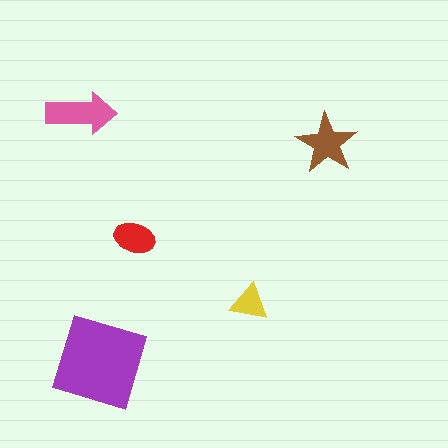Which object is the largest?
The purple diamond.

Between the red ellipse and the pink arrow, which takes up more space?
The pink arrow.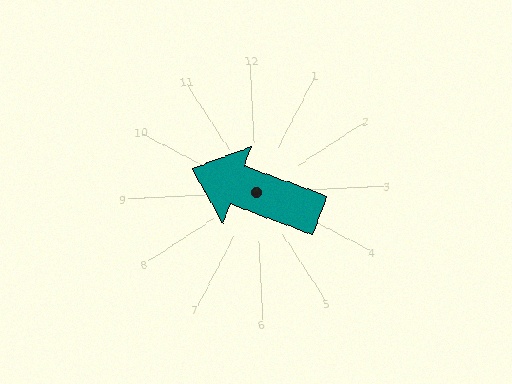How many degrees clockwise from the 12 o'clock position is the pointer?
Approximately 293 degrees.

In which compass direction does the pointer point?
Northwest.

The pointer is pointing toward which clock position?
Roughly 10 o'clock.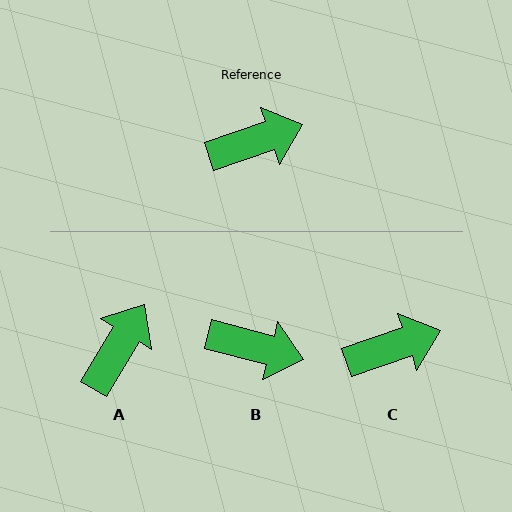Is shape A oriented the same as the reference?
No, it is off by about 41 degrees.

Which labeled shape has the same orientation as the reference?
C.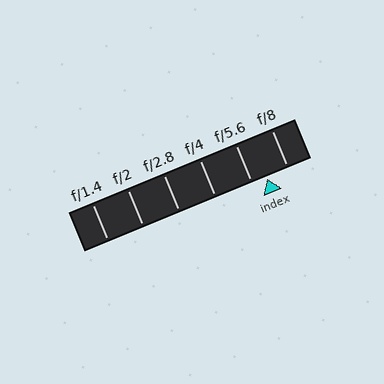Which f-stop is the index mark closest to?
The index mark is closest to f/5.6.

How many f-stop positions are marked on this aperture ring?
There are 6 f-stop positions marked.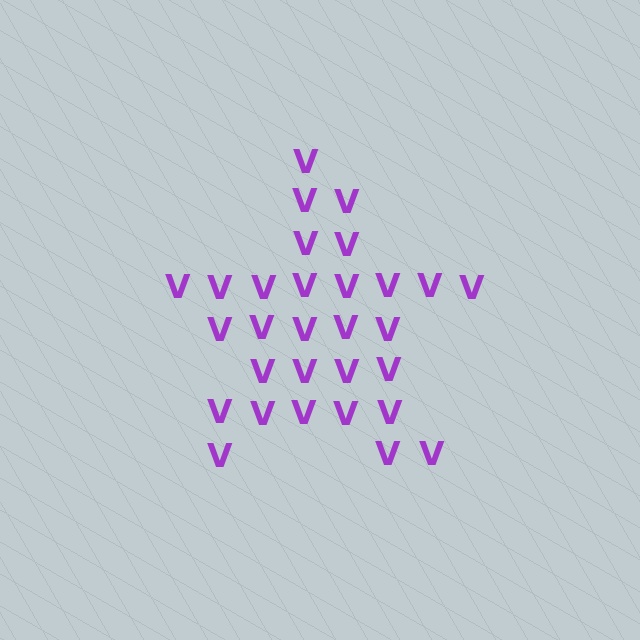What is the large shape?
The large shape is a star.